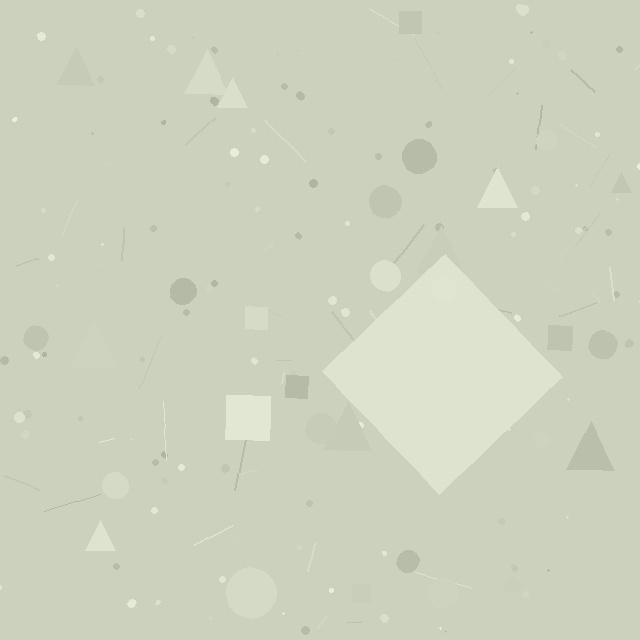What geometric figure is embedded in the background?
A diamond is embedded in the background.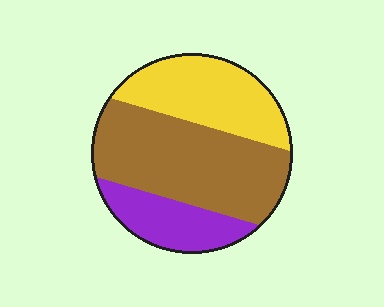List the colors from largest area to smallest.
From largest to smallest: brown, yellow, purple.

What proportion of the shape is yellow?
Yellow takes up about one third (1/3) of the shape.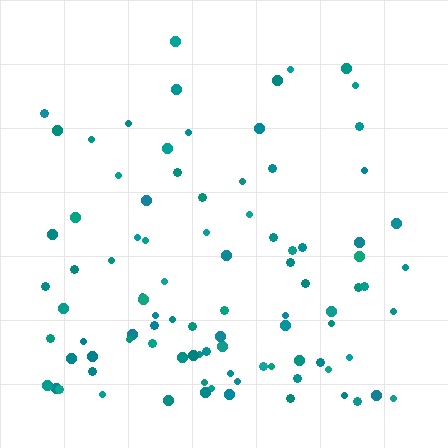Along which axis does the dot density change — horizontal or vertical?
Vertical.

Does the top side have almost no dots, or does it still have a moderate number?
Still a moderate number, just noticeably fewer than the bottom.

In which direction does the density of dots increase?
From top to bottom, with the bottom side densest.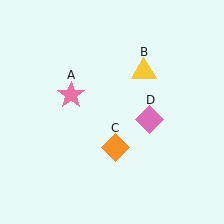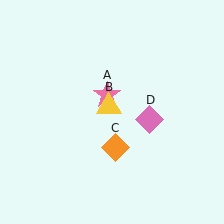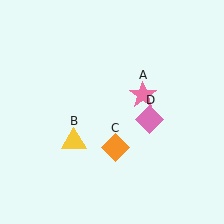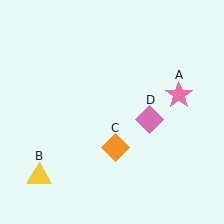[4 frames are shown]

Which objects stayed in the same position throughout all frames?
Orange diamond (object C) and pink diamond (object D) remained stationary.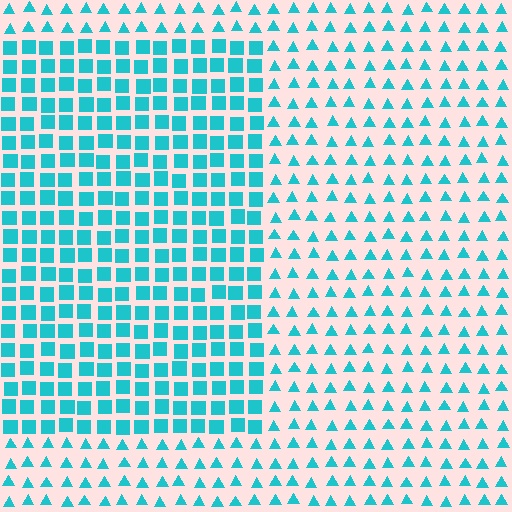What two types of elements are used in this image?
The image uses squares inside the rectangle region and triangles outside it.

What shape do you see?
I see a rectangle.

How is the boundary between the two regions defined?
The boundary is defined by a change in element shape: squares inside vs. triangles outside. All elements share the same color and spacing.